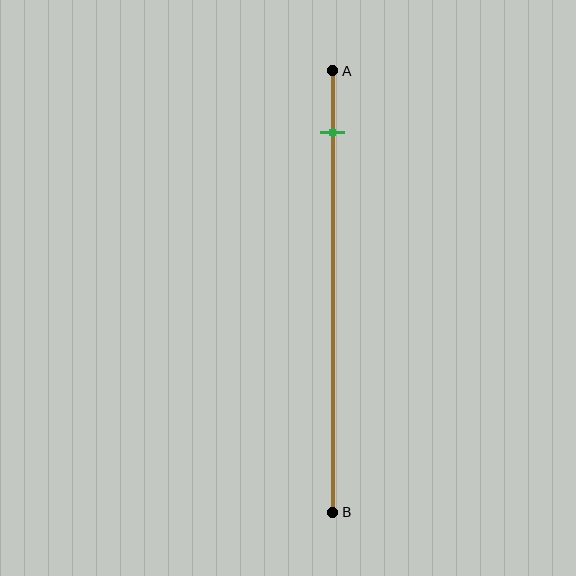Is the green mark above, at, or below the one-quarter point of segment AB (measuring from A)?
The green mark is above the one-quarter point of segment AB.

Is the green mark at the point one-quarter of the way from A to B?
No, the mark is at about 15% from A, not at the 25% one-quarter point.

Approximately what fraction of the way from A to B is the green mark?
The green mark is approximately 15% of the way from A to B.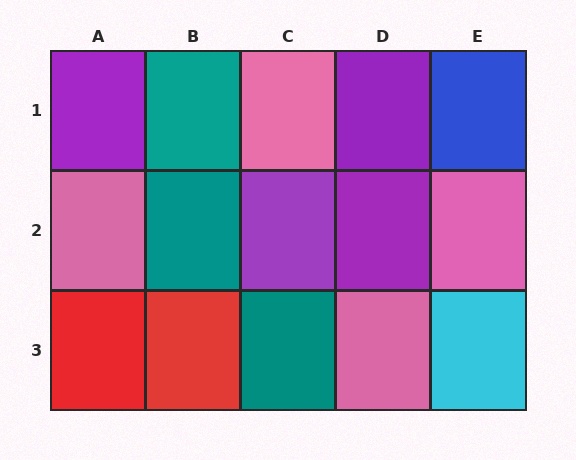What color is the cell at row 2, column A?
Pink.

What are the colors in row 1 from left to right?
Purple, teal, pink, purple, blue.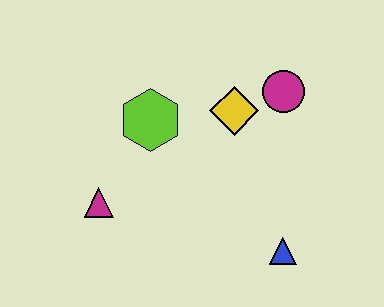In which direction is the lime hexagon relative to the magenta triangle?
The lime hexagon is above the magenta triangle.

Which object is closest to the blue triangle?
The yellow diamond is closest to the blue triangle.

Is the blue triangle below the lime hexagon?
Yes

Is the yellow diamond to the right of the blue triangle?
No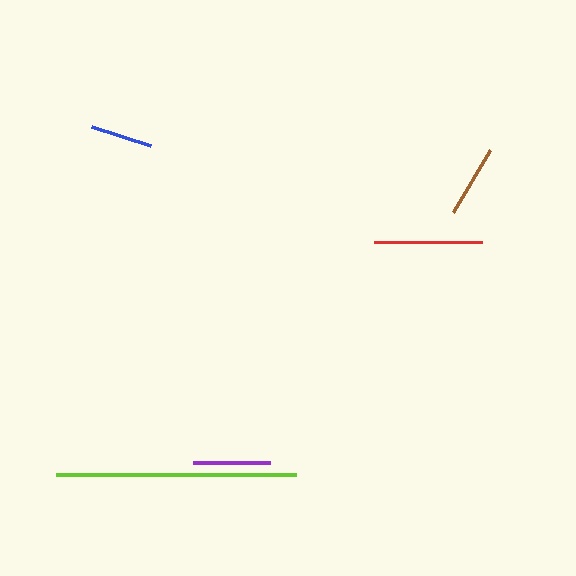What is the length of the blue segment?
The blue segment is approximately 62 pixels long.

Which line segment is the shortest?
The blue line is the shortest at approximately 62 pixels.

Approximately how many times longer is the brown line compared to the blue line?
The brown line is approximately 1.2 times the length of the blue line.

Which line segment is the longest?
The lime line is the longest at approximately 240 pixels.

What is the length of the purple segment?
The purple segment is approximately 77 pixels long.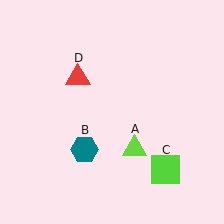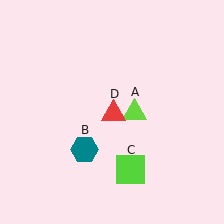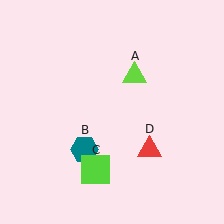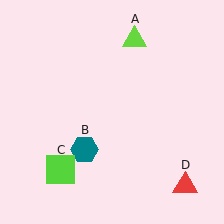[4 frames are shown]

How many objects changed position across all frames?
3 objects changed position: lime triangle (object A), lime square (object C), red triangle (object D).